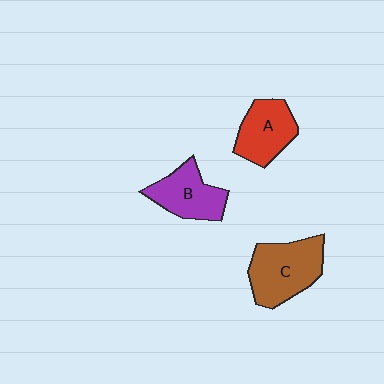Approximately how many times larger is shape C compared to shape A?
Approximately 1.3 times.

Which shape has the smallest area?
Shape A (red).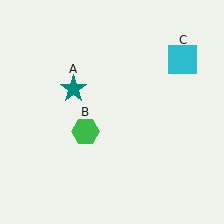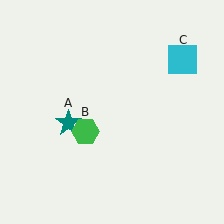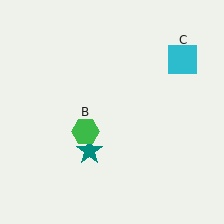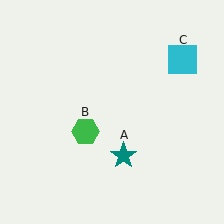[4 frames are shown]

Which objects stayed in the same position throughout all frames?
Green hexagon (object B) and cyan square (object C) remained stationary.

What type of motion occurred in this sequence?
The teal star (object A) rotated counterclockwise around the center of the scene.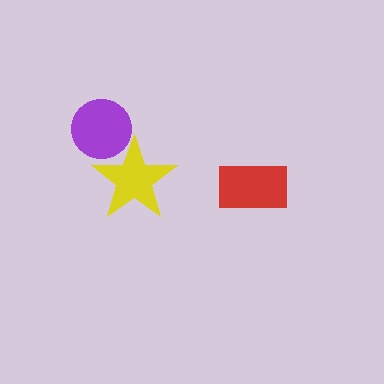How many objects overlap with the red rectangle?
0 objects overlap with the red rectangle.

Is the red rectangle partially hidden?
No, no other shape covers it.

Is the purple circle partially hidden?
Yes, it is partially covered by another shape.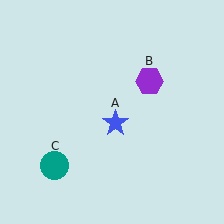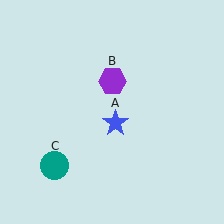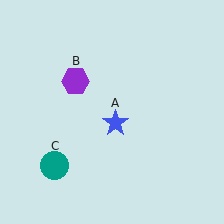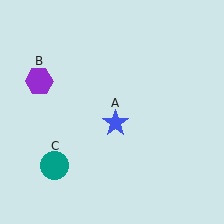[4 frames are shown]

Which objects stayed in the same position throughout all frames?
Blue star (object A) and teal circle (object C) remained stationary.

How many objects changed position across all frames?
1 object changed position: purple hexagon (object B).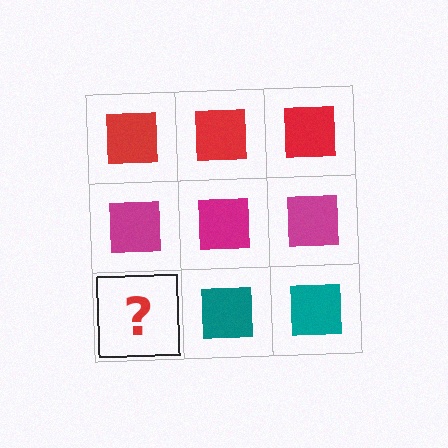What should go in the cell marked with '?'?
The missing cell should contain a teal square.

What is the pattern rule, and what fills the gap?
The rule is that each row has a consistent color. The gap should be filled with a teal square.